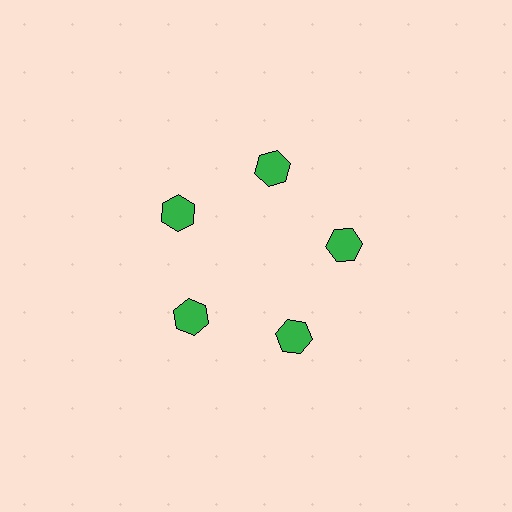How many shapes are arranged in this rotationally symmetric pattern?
There are 5 shapes, arranged in 5 groups of 1.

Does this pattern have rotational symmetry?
Yes, this pattern has 5-fold rotational symmetry. It looks the same after rotating 72 degrees around the center.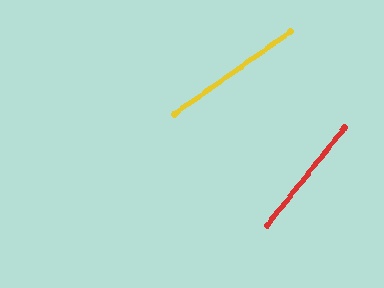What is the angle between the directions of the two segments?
Approximately 17 degrees.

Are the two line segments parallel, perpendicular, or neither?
Neither parallel nor perpendicular — they differ by about 17°.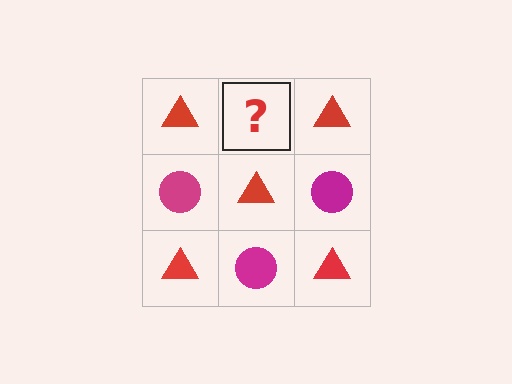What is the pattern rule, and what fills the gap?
The rule is that it alternates red triangle and magenta circle in a checkerboard pattern. The gap should be filled with a magenta circle.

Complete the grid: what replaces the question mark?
The question mark should be replaced with a magenta circle.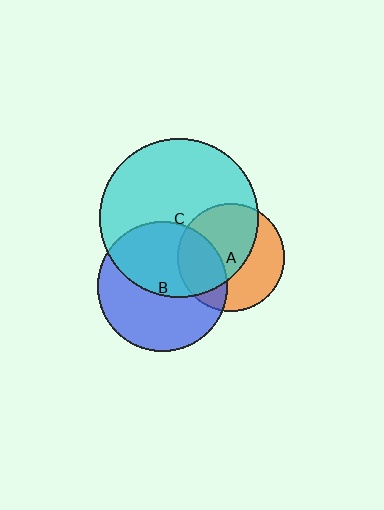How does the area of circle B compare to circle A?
Approximately 1.5 times.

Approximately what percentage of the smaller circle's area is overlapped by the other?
Approximately 30%.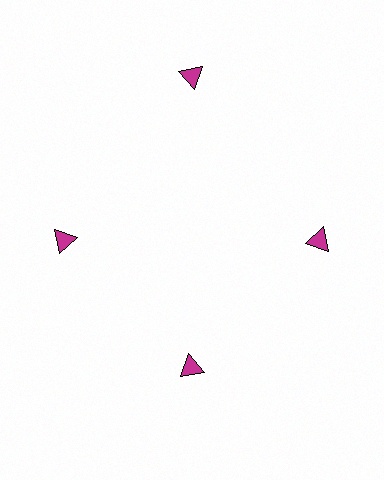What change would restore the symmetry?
The symmetry would be restored by moving it inward, back onto the ring so that all 4 triangles sit at equal angles and equal distance from the center.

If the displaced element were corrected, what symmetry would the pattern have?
It would have 4-fold rotational symmetry — the pattern would map onto itself every 90 degrees.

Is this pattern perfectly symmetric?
No. The 4 magenta triangles are arranged in a ring, but one element near the 12 o'clock position is pushed outward from the center, breaking the 4-fold rotational symmetry.